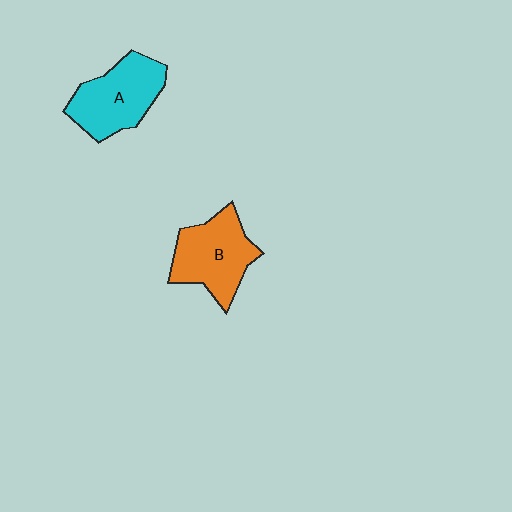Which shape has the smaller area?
Shape A (cyan).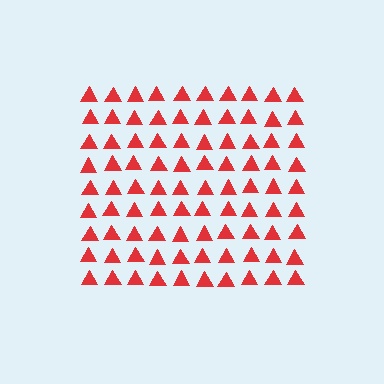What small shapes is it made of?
It is made of small triangles.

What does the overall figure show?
The overall figure shows a square.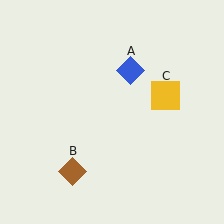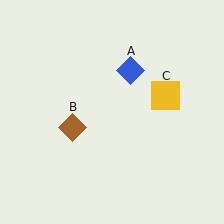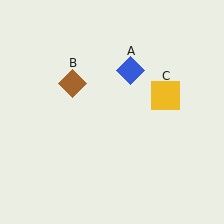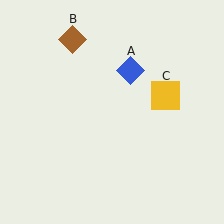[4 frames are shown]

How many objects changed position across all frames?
1 object changed position: brown diamond (object B).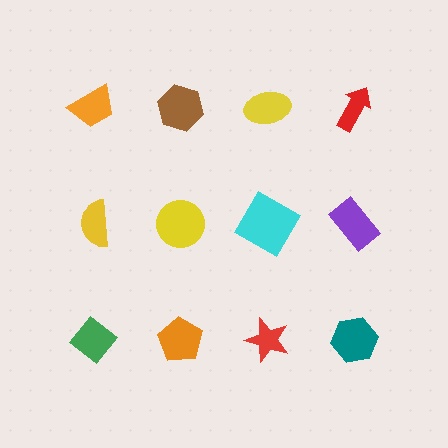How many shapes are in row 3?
4 shapes.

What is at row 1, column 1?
An orange trapezoid.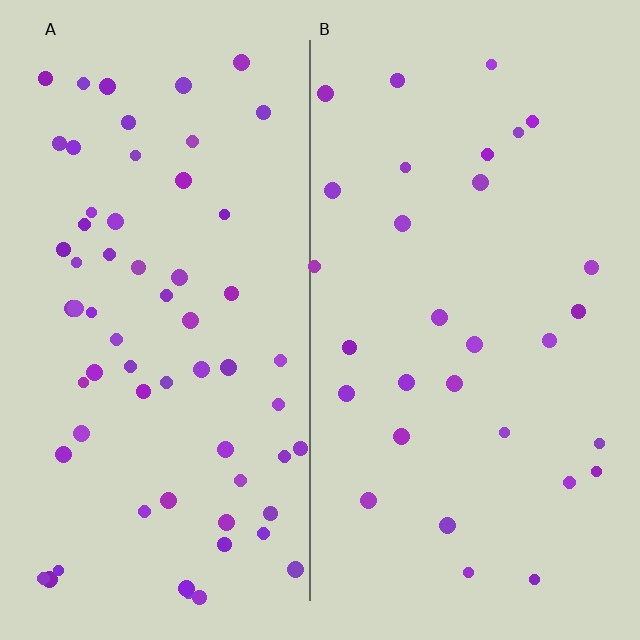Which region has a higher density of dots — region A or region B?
A (the left).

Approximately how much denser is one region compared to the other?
Approximately 2.1× — region A over region B.